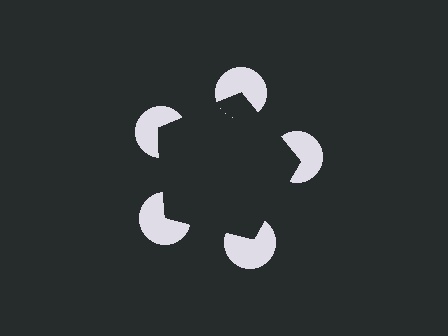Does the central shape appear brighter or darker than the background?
It typically appears slightly darker than the background, even though no actual brightness change is drawn.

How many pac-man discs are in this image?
There are 5 — one at each vertex of the illusory pentagon.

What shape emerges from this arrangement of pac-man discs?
An illusory pentagon — its edges are inferred from the aligned wedge cuts in the pac-man discs, not physically drawn.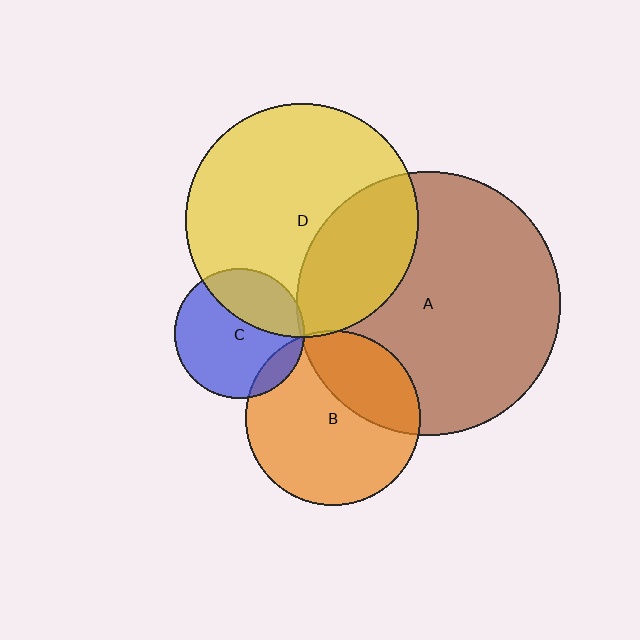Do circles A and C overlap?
Yes.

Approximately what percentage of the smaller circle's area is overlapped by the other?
Approximately 5%.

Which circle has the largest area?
Circle A (brown).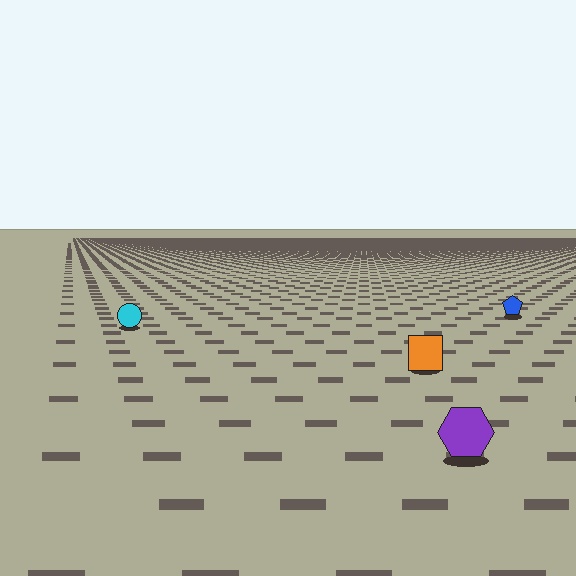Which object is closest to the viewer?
The purple hexagon is closest. The texture marks near it are larger and more spread out.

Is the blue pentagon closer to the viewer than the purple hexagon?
No. The purple hexagon is closer — you can tell from the texture gradient: the ground texture is coarser near it.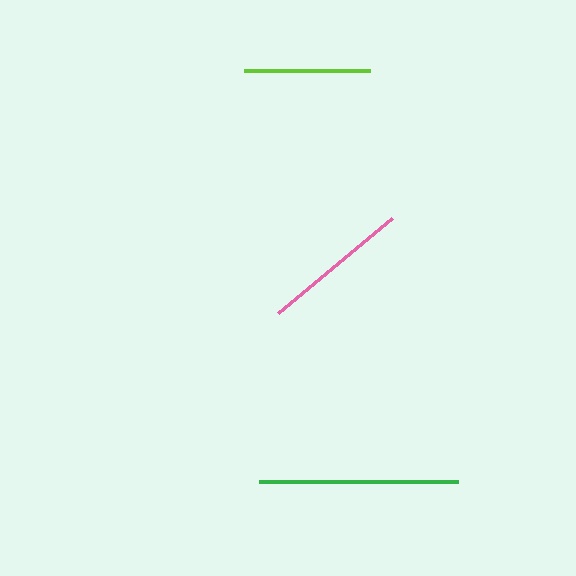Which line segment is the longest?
The green line is the longest at approximately 199 pixels.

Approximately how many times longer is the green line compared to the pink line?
The green line is approximately 1.3 times the length of the pink line.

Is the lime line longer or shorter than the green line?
The green line is longer than the lime line.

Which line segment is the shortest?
The lime line is the shortest at approximately 126 pixels.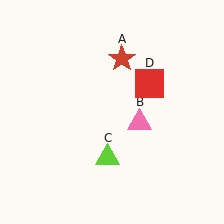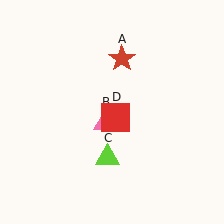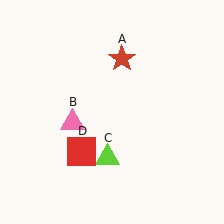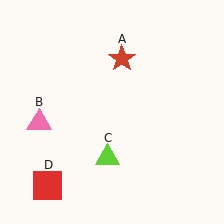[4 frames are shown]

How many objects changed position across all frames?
2 objects changed position: pink triangle (object B), red square (object D).